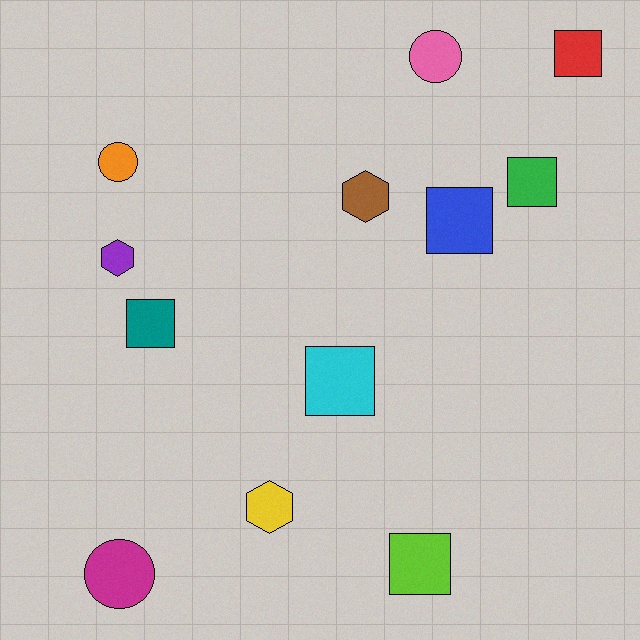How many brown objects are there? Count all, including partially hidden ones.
There is 1 brown object.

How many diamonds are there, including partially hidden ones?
There are no diamonds.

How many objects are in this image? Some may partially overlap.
There are 12 objects.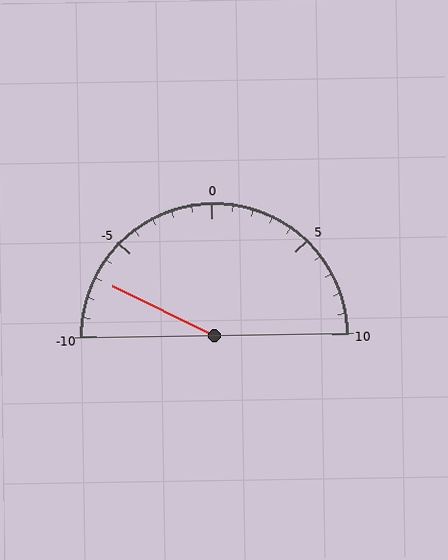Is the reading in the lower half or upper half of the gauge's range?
The reading is in the lower half of the range (-10 to 10).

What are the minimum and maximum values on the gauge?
The gauge ranges from -10 to 10.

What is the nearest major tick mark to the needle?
The nearest major tick mark is -5.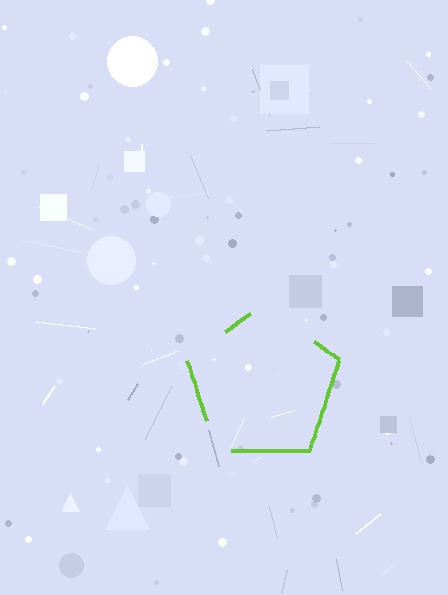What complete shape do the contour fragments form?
The contour fragments form a pentagon.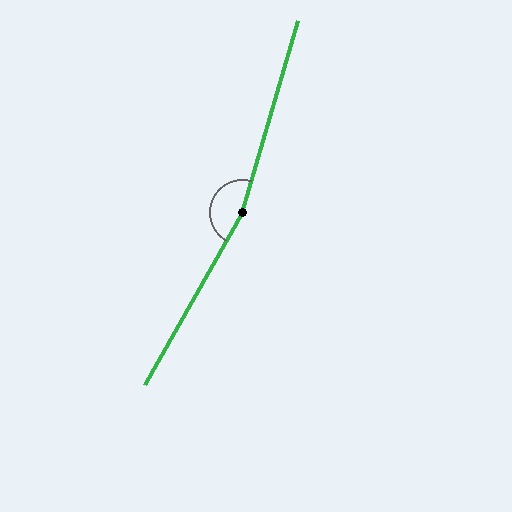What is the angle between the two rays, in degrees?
Approximately 167 degrees.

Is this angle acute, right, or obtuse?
It is obtuse.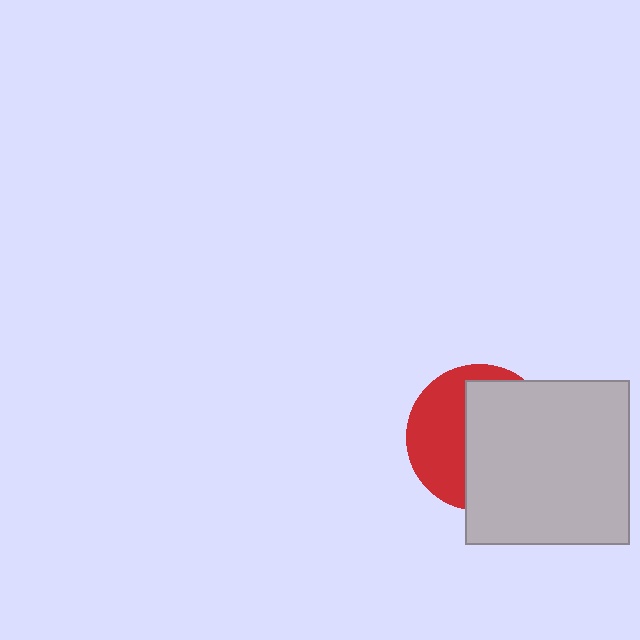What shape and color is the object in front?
The object in front is a light gray square.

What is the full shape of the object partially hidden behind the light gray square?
The partially hidden object is a red circle.